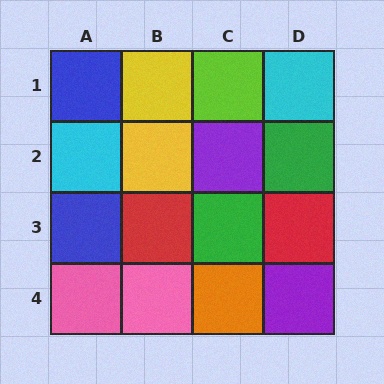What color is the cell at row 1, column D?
Cyan.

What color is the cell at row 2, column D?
Green.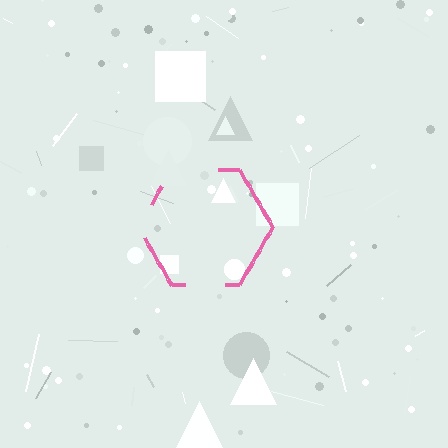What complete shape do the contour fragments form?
The contour fragments form a hexagon.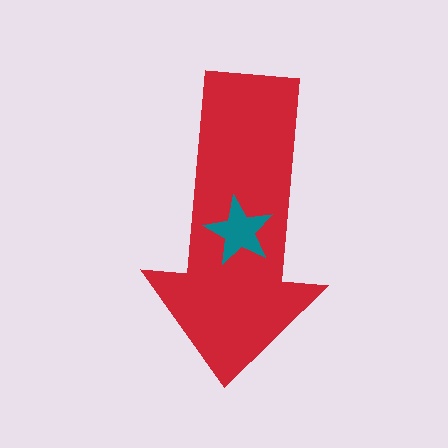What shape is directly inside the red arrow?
The teal star.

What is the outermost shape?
The red arrow.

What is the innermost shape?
The teal star.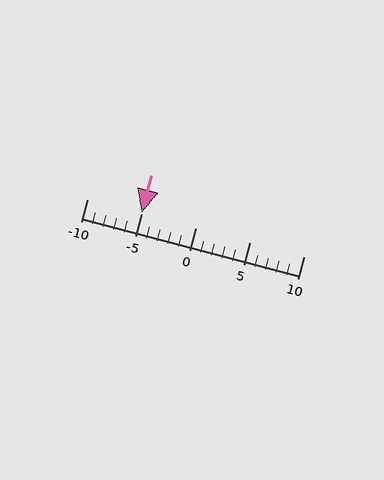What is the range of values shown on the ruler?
The ruler shows values from -10 to 10.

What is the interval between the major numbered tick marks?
The major tick marks are spaced 5 units apart.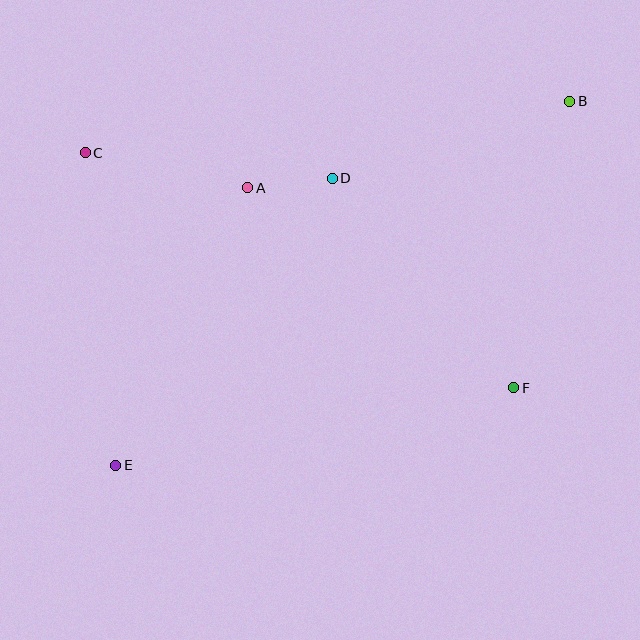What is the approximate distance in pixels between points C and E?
The distance between C and E is approximately 314 pixels.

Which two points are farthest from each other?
Points B and E are farthest from each other.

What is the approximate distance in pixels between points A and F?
The distance between A and F is approximately 332 pixels.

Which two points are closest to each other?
Points A and D are closest to each other.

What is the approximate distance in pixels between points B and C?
The distance between B and C is approximately 487 pixels.